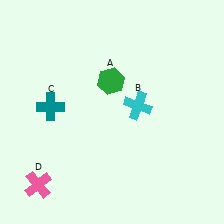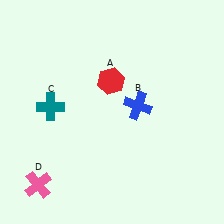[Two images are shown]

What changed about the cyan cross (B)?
In Image 1, B is cyan. In Image 2, it changed to blue.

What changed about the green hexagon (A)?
In Image 1, A is green. In Image 2, it changed to red.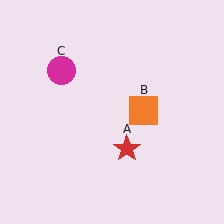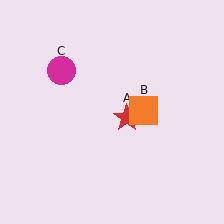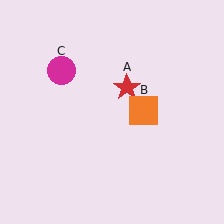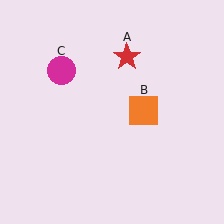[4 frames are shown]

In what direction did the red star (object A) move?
The red star (object A) moved up.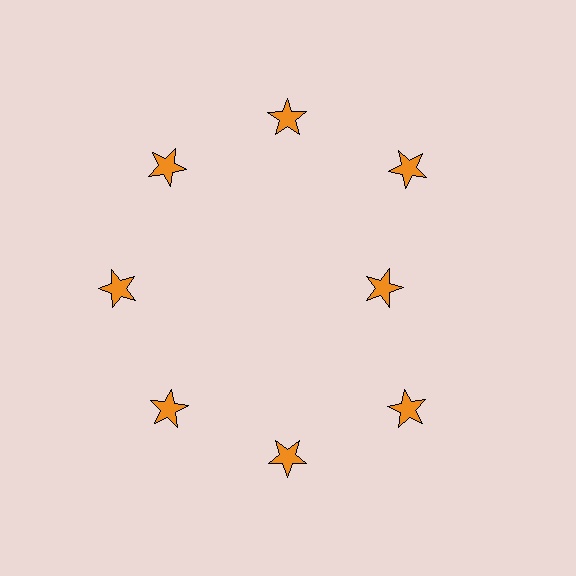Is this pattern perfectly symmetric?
No. The 8 orange stars are arranged in a ring, but one element near the 3 o'clock position is pulled inward toward the center, breaking the 8-fold rotational symmetry.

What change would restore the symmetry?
The symmetry would be restored by moving it outward, back onto the ring so that all 8 stars sit at equal angles and equal distance from the center.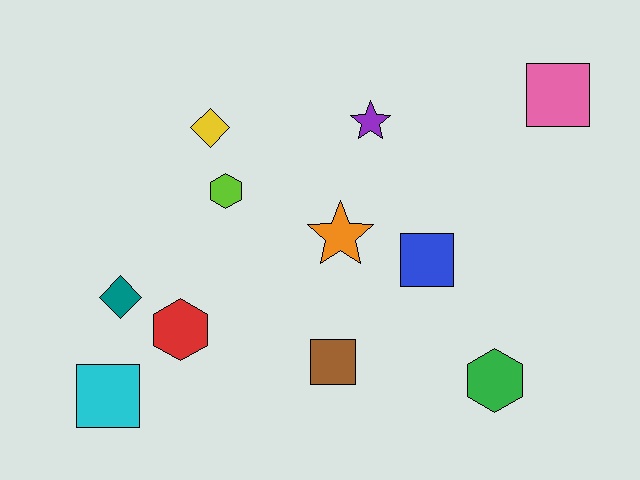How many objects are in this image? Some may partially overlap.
There are 11 objects.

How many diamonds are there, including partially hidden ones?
There are 2 diamonds.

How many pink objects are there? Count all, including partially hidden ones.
There is 1 pink object.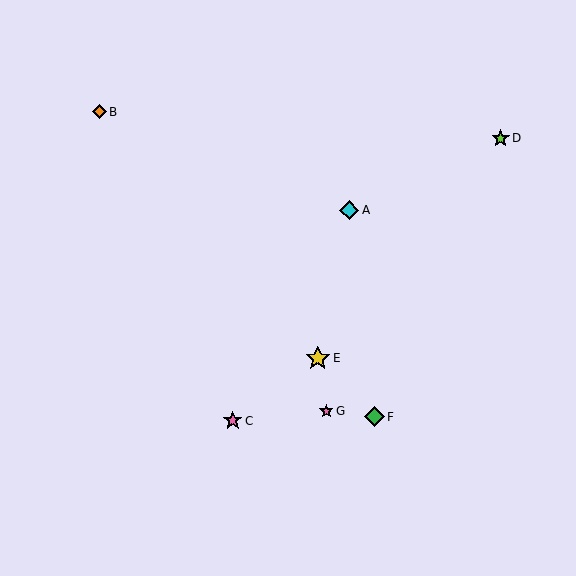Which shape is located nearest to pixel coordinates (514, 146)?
The lime star (labeled D) at (501, 138) is nearest to that location.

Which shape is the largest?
The yellow star (labeled E) is the largest.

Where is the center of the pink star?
The center of the pink star is at (326, 411).